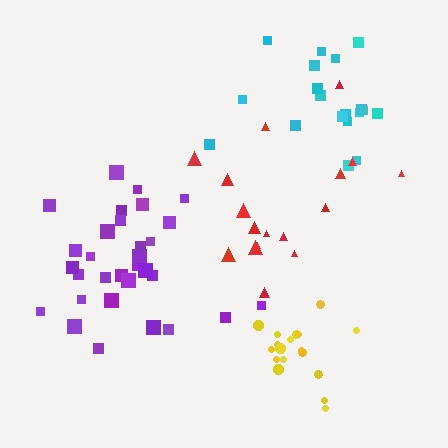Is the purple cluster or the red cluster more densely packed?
Purple.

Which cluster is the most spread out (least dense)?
Red.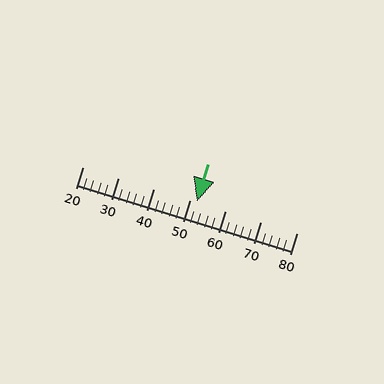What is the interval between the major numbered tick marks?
The major tick marks are spaced 10 units apart.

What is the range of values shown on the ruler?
The ruler shows values from 20 to 80.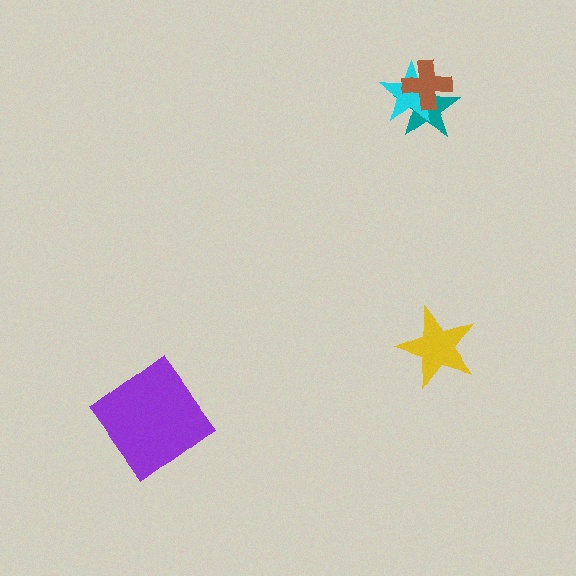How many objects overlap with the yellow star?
0 objects overlap with the yellow star.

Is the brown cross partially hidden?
No, no other shape covers it.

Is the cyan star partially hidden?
Yes, it is partially covered by another shape.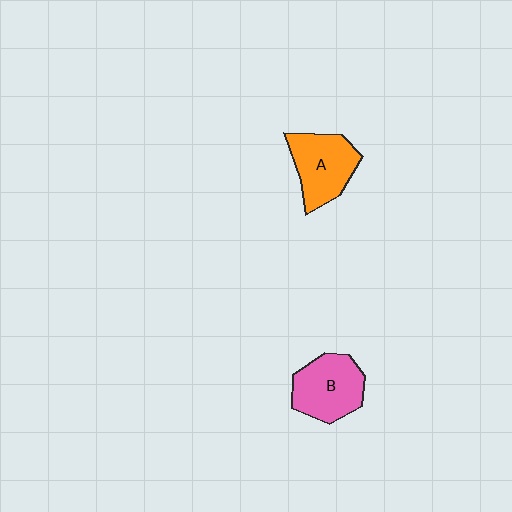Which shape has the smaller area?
Shape A (orange).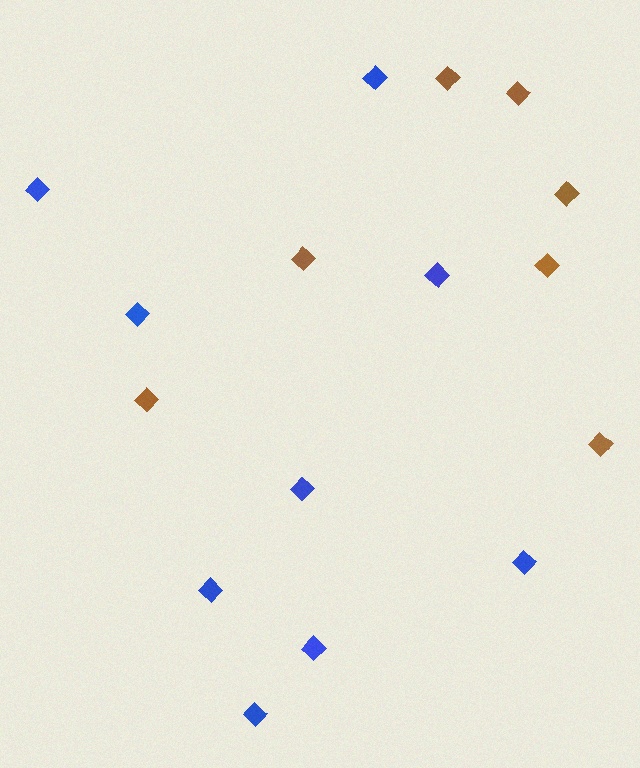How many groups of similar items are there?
There are 2 groups: one group of brown diamonds (7) and one group of blue diamonds (9).